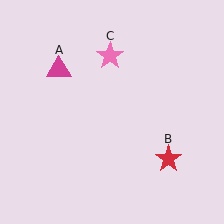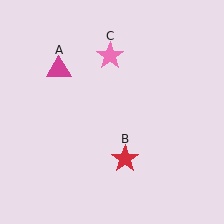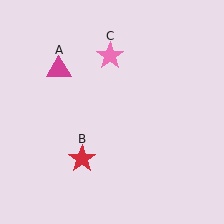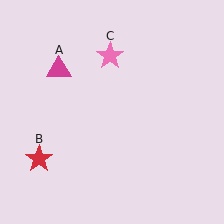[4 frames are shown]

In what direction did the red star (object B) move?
The red star (object B) moved left.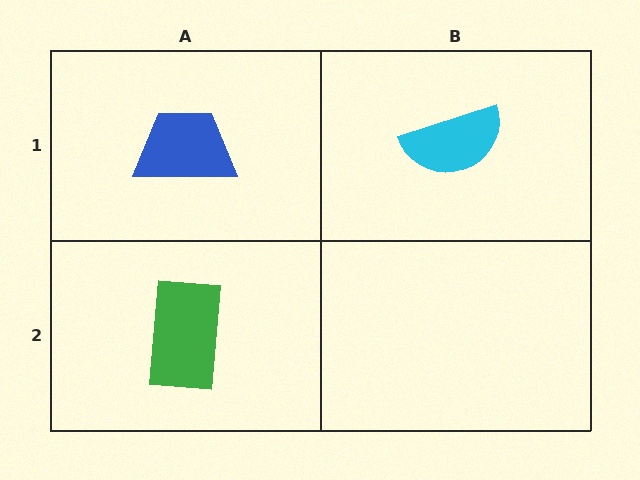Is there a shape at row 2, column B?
No, that cell is empty.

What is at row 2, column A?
A green rectangle.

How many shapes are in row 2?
1 shape.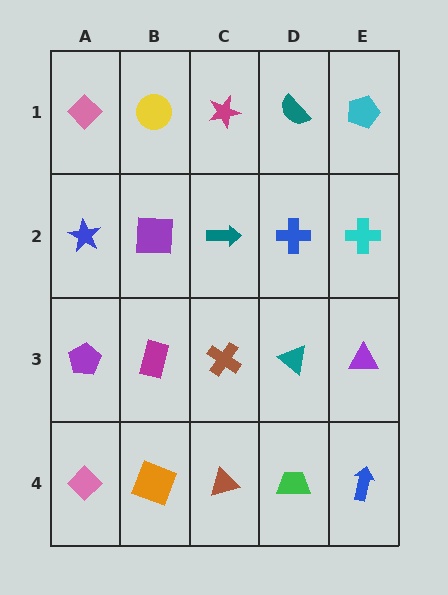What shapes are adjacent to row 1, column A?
A blue star (row 2, column A), a yellow circle (row 1, column B).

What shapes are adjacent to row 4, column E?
A purple triangle (row 3, column E), a green trapezoid (row 4, column D).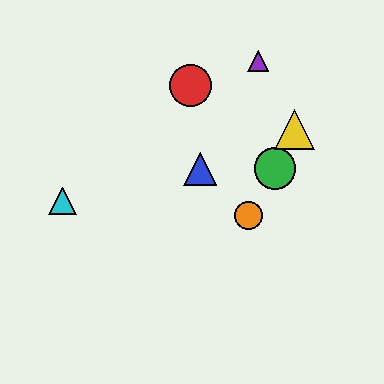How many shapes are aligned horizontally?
2 shapes (the blue triangle, the green circle) are aligned horizontally.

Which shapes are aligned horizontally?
The blue triangle, the green circle are aligned horizontally.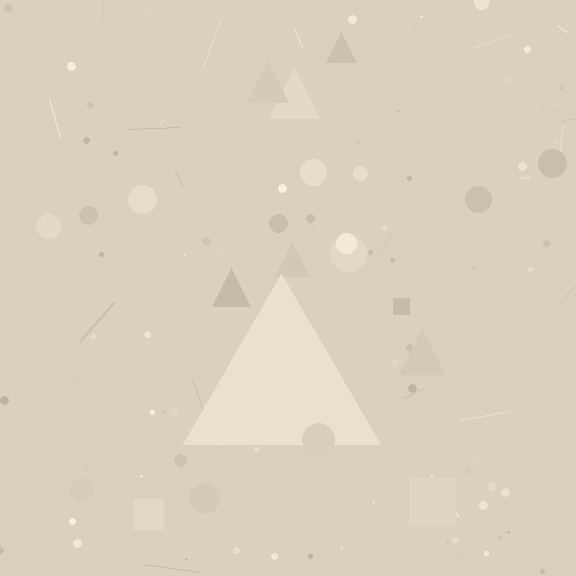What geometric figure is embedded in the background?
A triangle is embedded in the background.